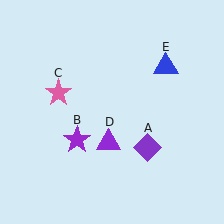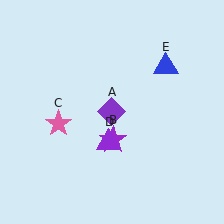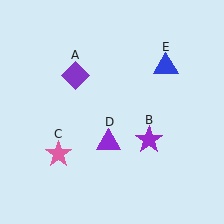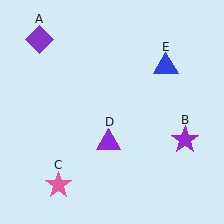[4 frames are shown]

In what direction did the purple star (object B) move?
The purple star (object B) moved right.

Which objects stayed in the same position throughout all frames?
Purple triangle (object D) and blue triangle (object E) remained stationary.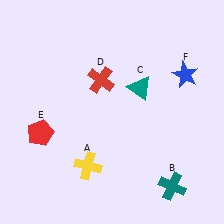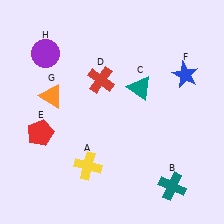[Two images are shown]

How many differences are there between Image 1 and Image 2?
There are 2 differences between the two images.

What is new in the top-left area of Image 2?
A purple circle (H) was added in the top-left area of Image 2.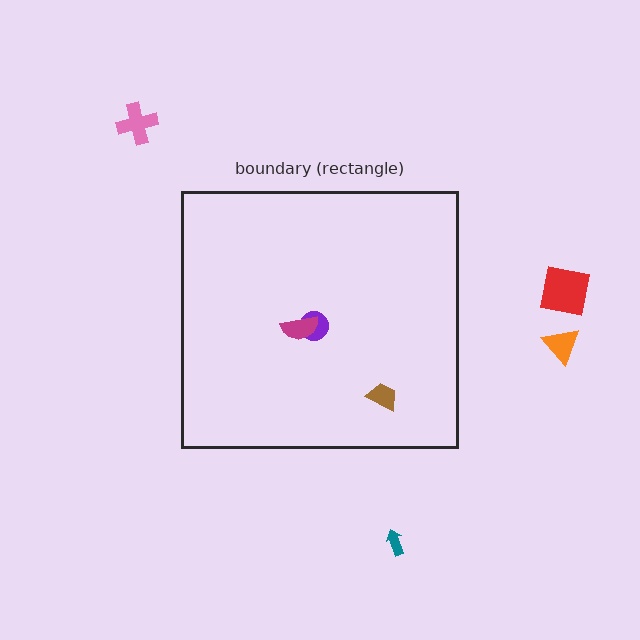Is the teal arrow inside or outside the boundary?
Outside.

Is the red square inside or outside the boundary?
Outside.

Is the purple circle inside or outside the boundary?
Inside.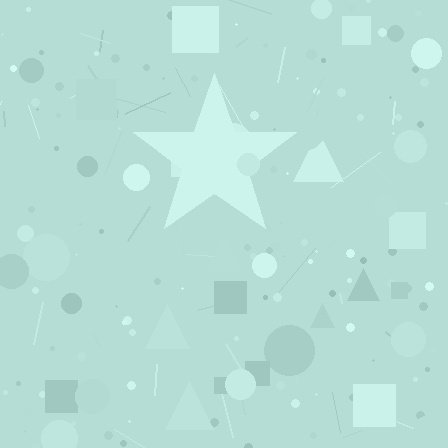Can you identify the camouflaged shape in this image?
The camouflaged shape is a star.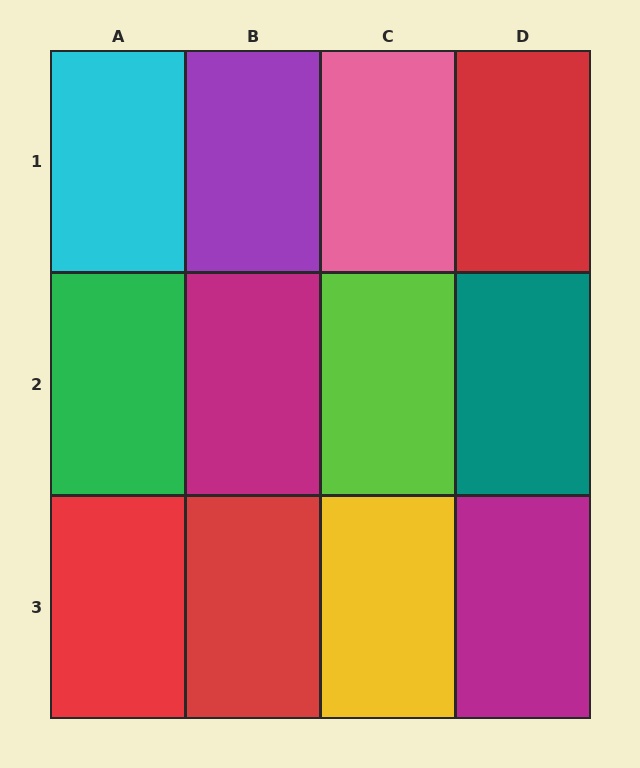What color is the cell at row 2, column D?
Teal.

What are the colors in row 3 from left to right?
Red, red, yellow, magenta.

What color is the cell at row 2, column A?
Green.